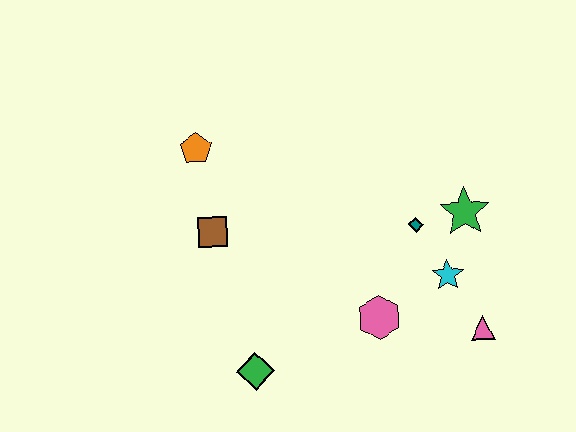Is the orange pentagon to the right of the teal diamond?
No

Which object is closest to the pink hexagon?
The cyan star is closest to the pink hexagon.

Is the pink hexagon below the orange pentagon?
Yes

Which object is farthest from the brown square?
The pink triangle is farthest from the brown square.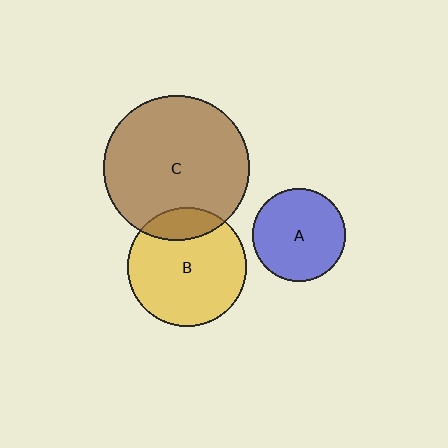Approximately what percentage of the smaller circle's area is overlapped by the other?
Approximately 20%.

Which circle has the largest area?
Circle C (brown).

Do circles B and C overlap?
Yes.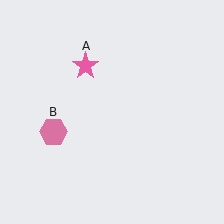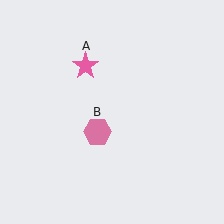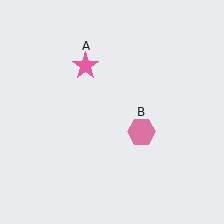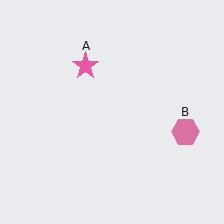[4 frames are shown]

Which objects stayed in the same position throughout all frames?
Pink star (object A) remained stationary.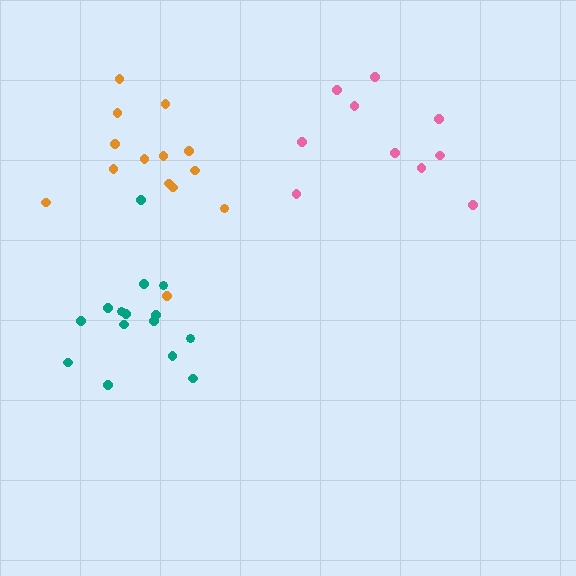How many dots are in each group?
Group 1: 10 dots, Group 2: 15 dots, Group 3: 14 dots (39 total).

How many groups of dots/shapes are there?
There are 3 groups.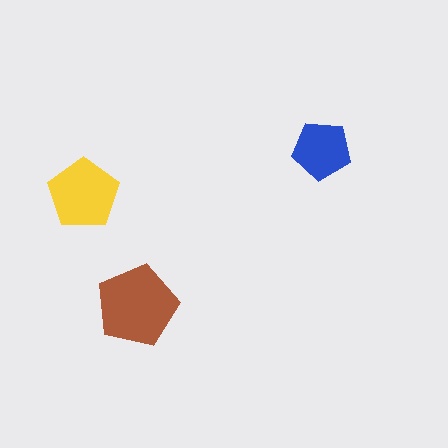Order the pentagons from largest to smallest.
the brown one, the yellow one, the blue one.